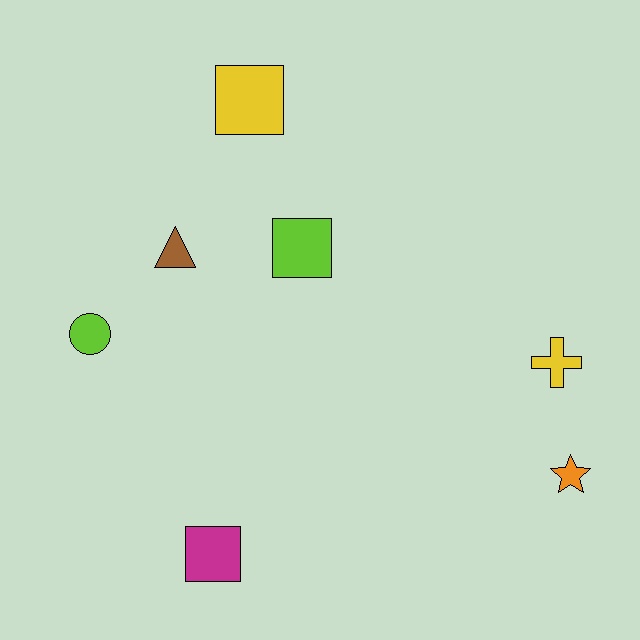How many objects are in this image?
There are 7 objects.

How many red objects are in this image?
There are no red objects.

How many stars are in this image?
There is 1 star.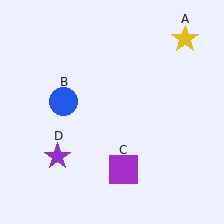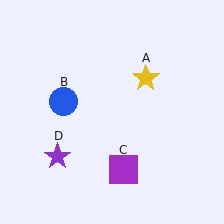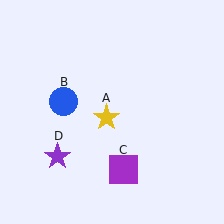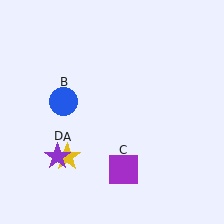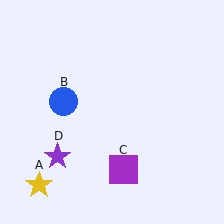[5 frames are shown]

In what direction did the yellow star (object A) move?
The yellow star (object A) moved down and to the left.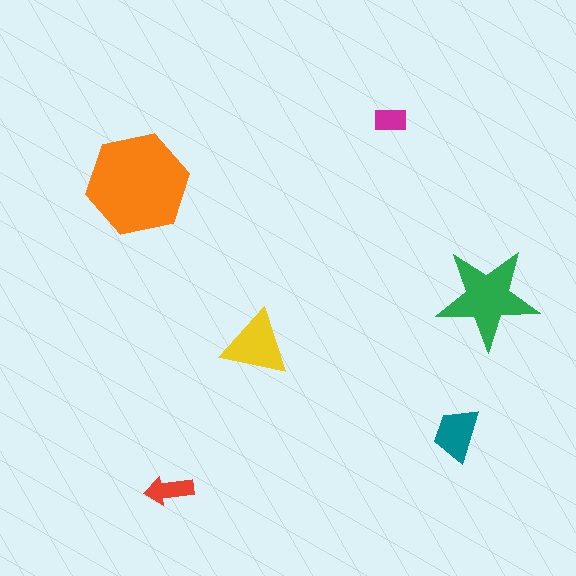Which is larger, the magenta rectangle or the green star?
The green star.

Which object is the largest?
The orange hexagon.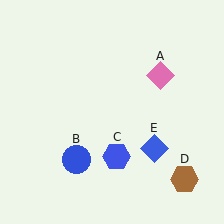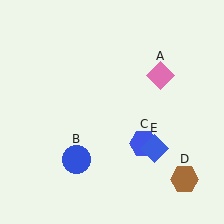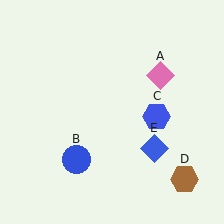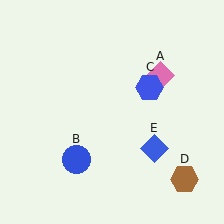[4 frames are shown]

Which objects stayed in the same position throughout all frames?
Pink diamond (object A) and blue circle (object B) and brown hexagon (object D) and blue diamond (object E) remained stationary.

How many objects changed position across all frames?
1 object changed position: blue hexagon (object C).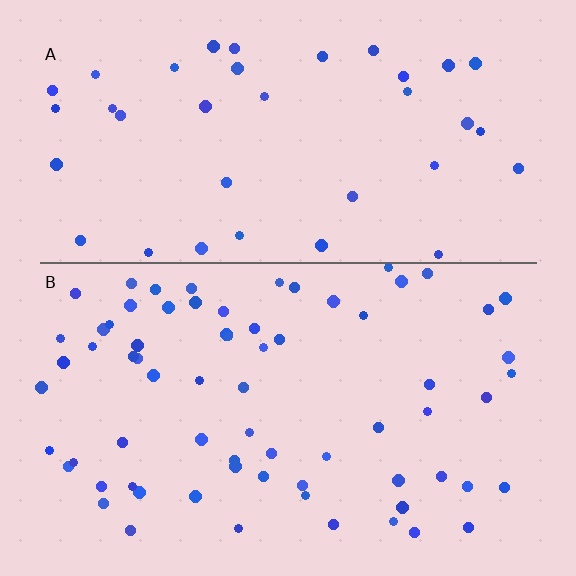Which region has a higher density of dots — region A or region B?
B (the bottom).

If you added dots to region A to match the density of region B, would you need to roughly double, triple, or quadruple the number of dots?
Approximately double.